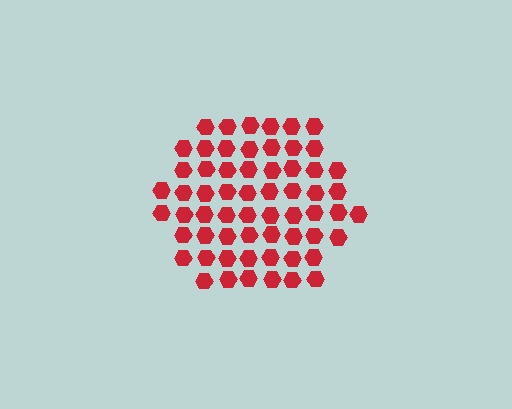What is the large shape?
The large shape is a hexagon.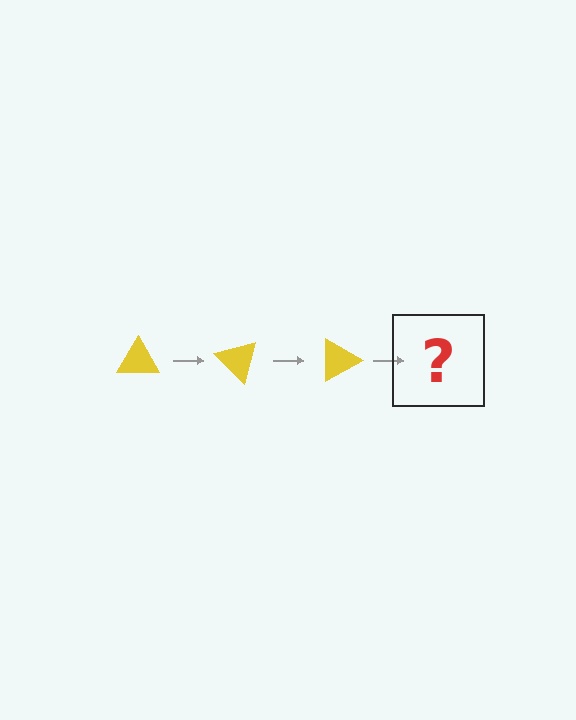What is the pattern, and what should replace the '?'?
The pattern is that the triangle rotates 45 degrees each step. The '?' should be a yellow triangle rotated 135 degrees.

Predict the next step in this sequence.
The next step is a yellow triangle rotated 135 degrees.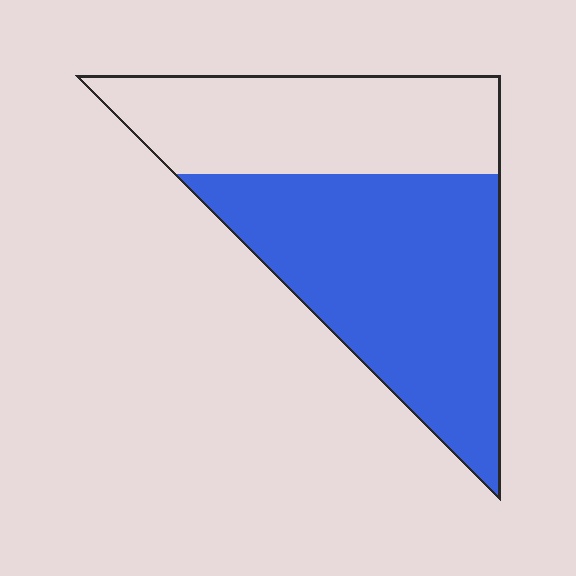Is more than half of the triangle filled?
Yes.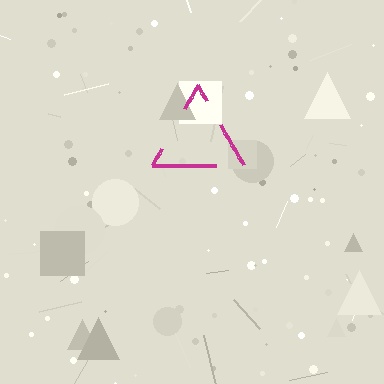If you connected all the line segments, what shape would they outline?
They would outline a triangle.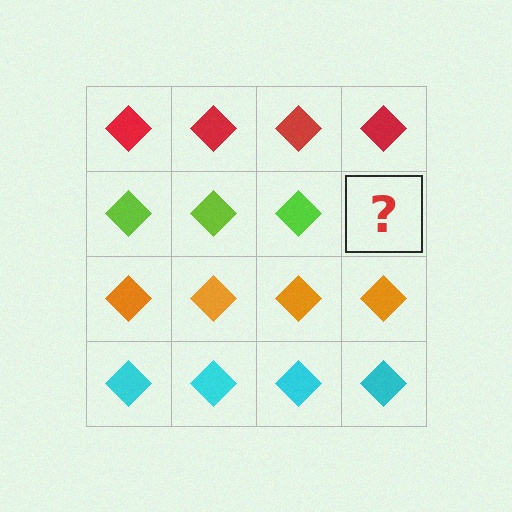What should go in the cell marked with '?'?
The missing cell should contain a lime diamond.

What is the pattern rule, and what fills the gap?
The rule is that each row has a consistent color. The gap should be filled with a lime diamond.